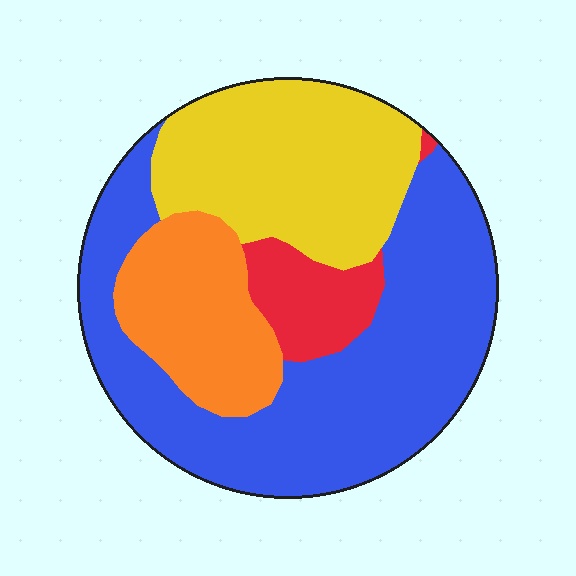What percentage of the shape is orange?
Orange takes up about one sixth (1/6) of the shape.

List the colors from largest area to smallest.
From largest to smallest: blue, yellow, orange, red.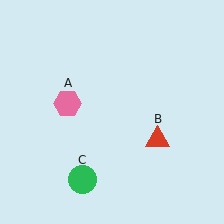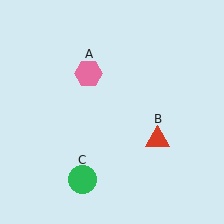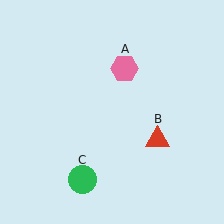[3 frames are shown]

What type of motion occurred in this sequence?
The pink hexagon (object A) rotated clockwise around the center of the scene.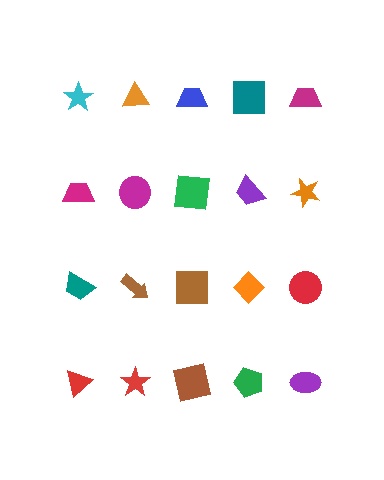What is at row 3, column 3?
A brown square.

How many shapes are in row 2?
5 shapes.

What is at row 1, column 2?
An orange triangle.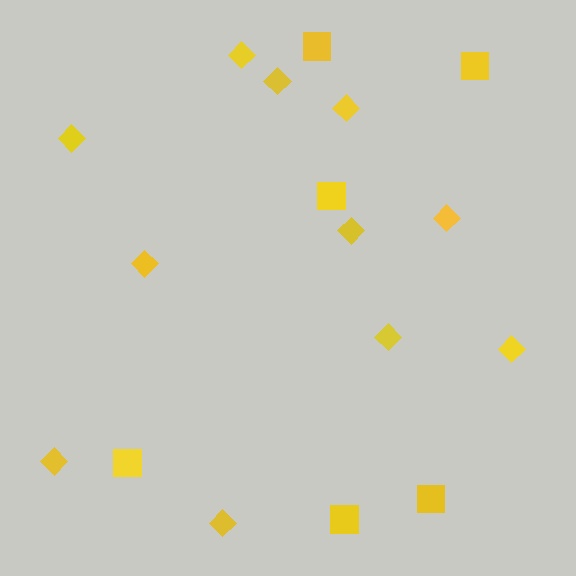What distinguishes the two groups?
There are 2 groups: one group of diamonds (11) and one group of squares (6).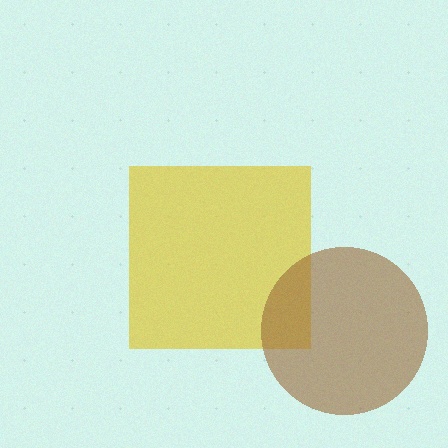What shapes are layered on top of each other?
The layered shapes are: a yellow square, a brown circle.